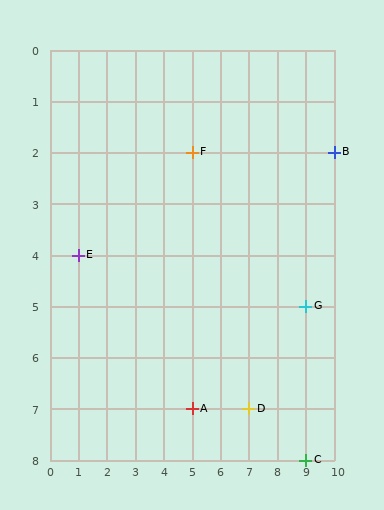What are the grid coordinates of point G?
Point G is at grid coordinates (9, 5).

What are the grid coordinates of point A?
Point A is at grid coordinates (5, 7).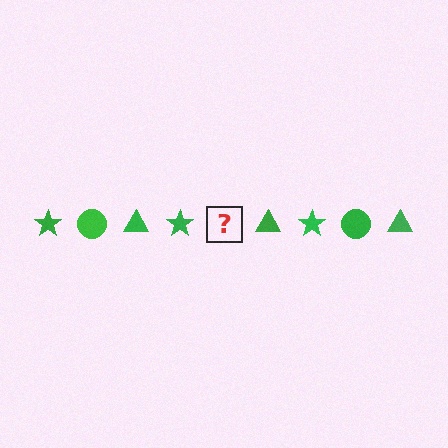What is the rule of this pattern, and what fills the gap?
The rule is that the pattern cycles through star, circle, triangle shapes in green. The gap should be filled with a green circle.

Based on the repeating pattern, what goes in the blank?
The blank should be a green circle.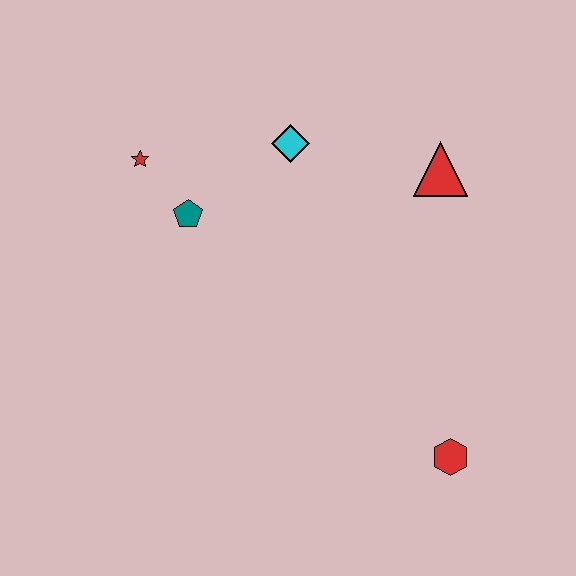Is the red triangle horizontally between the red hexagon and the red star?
Yes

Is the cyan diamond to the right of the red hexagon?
No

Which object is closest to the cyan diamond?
The teal pentagon is closest to the cyan diamond.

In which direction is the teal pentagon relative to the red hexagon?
The teal pentagon is to the left of the red hexagon.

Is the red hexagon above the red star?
No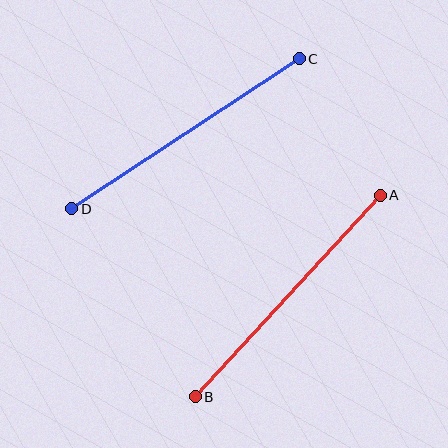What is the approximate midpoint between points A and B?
The midpoint is at approximately (288, 296) pixels.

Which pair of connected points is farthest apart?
Points A and B are farthest apart.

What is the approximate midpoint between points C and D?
The midpoint is at approximately (185, 134) pixels.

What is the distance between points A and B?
The distance is approximately 274 pixels.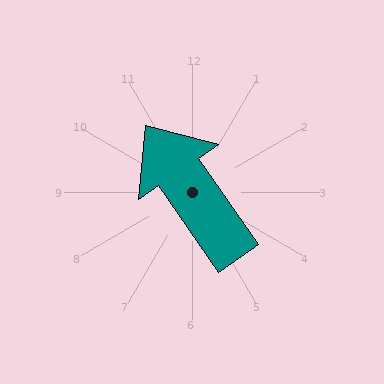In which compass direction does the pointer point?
Northwest.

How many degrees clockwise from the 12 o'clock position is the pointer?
Approximately 325 degrees.